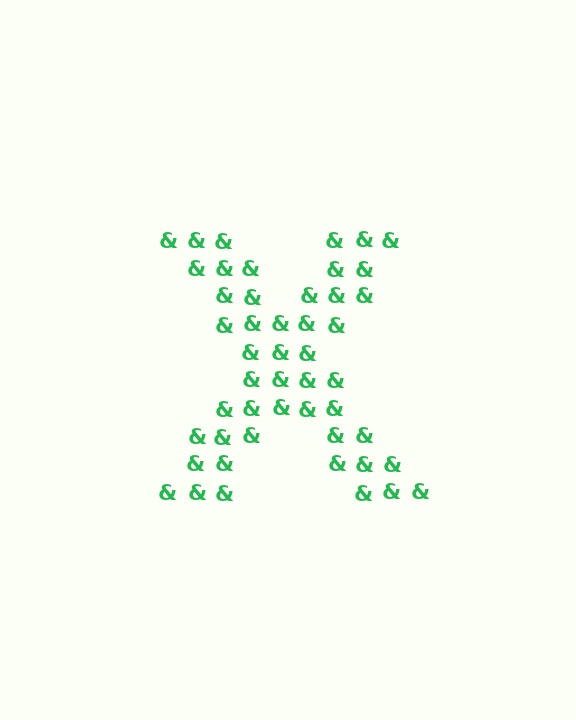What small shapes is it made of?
It is made of small ampersands.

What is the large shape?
The large shape is the letter X.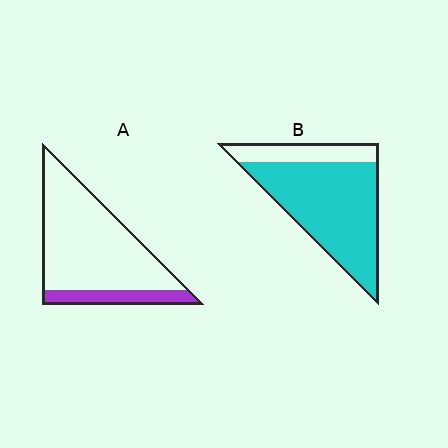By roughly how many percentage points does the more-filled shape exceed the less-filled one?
By roughly 60 percentage points (B over A).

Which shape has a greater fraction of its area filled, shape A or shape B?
Shape B.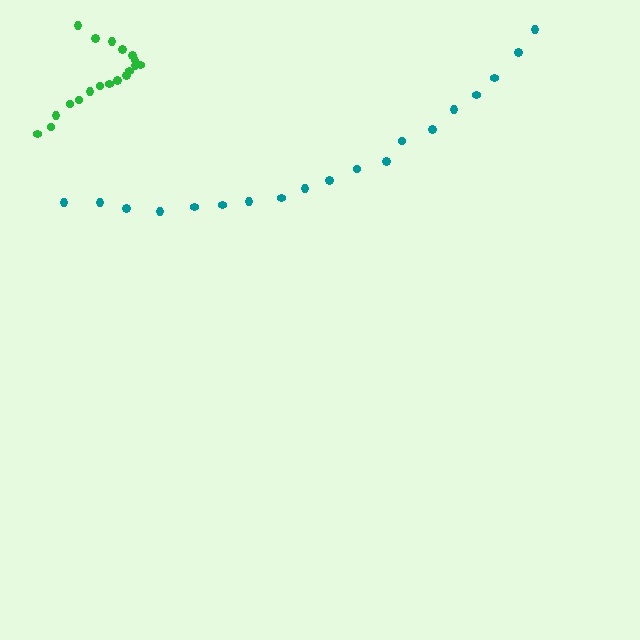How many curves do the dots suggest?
There are 2 distinct paths.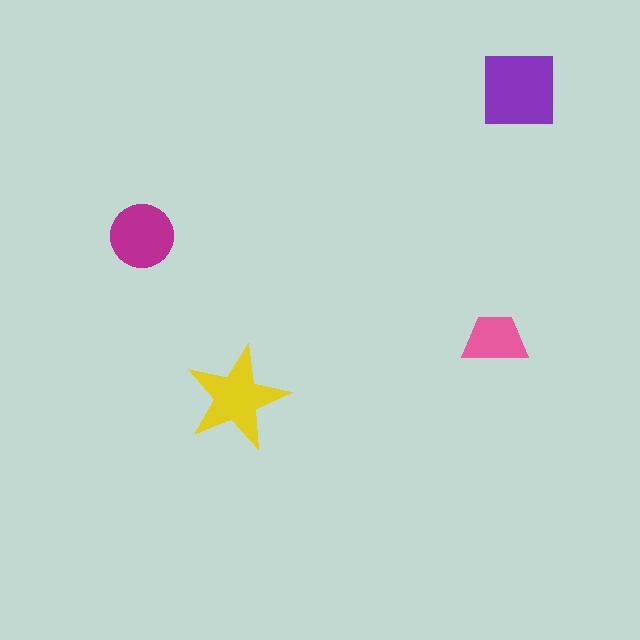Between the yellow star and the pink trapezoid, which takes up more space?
The yellow star.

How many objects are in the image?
There are 4 objects in the image.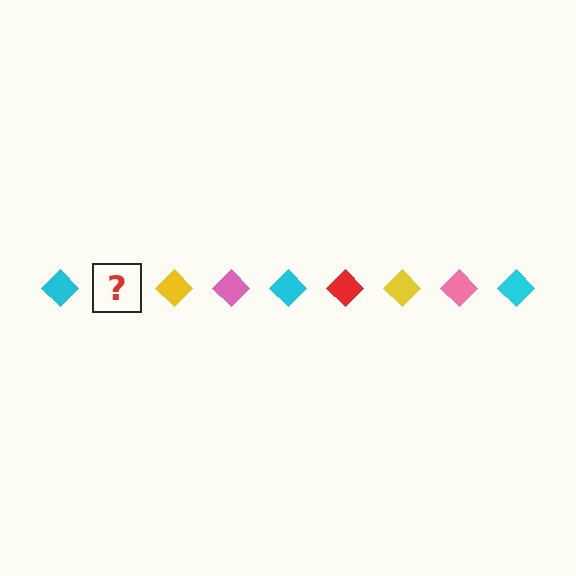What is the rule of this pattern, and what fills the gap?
The rule is that the pattern cycles through cyan, red, yellow, pink diamonds. The gap should be filled with a red diamond.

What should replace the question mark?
The question mark should be replaced with a red diamond.